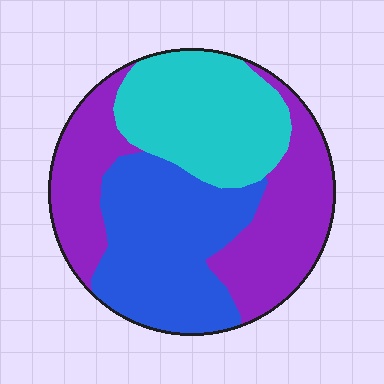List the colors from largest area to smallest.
From largest to smallest: purple, blue, cyan.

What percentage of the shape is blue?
Blue takes up between a third and a half of the shape.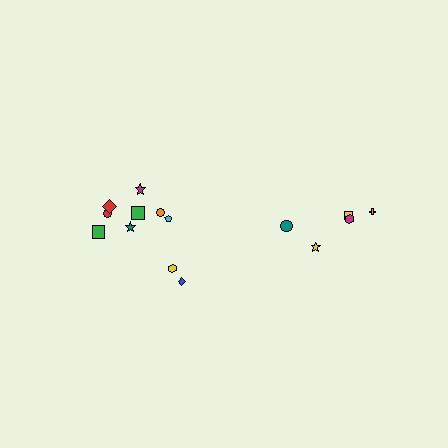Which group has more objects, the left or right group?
The left group.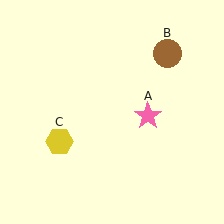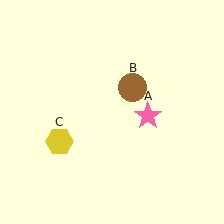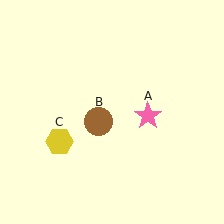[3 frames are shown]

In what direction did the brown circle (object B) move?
The brown circle (object B) moved down and to the left.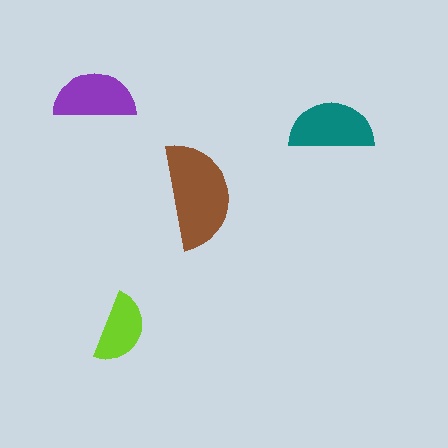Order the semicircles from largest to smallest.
the brown one, the teal one, the purple one, the lime one.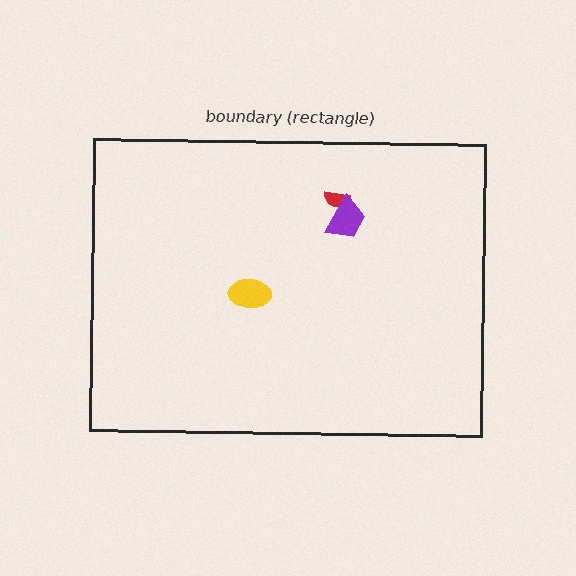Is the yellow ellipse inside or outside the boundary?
Inside.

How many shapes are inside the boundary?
3 inside, 0 outside.